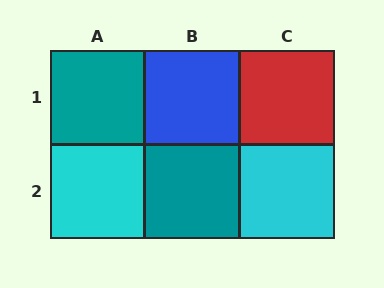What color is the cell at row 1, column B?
Blue.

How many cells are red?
1 cell is red.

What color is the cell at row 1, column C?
Red.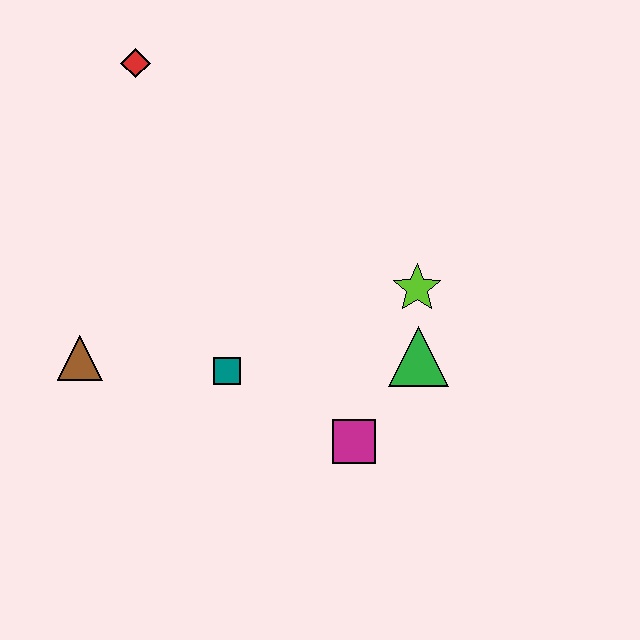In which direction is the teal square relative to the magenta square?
The teal square is to the left of the magenta square.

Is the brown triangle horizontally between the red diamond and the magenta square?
No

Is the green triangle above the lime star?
No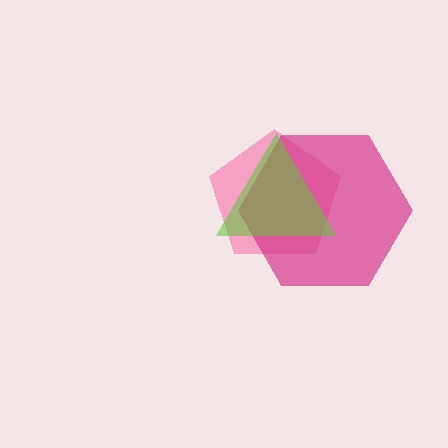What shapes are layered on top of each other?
The layered shapes are: a pink pentagon, a magenta hexagon, a lime triangle.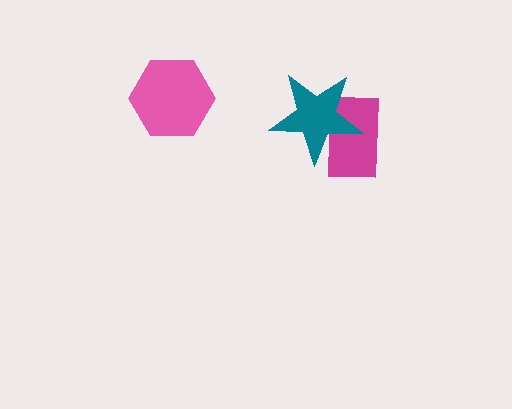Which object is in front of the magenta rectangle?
The teal star is in front of the magenta rectangle.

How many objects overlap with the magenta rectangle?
1 object overlaps with the magenta rectangle.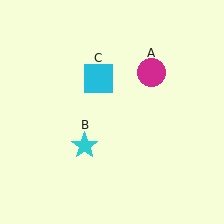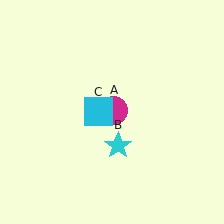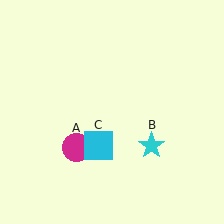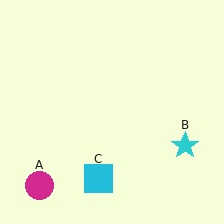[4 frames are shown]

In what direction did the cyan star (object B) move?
The cyan star (object B) moved right.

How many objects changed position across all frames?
3 objects changed position: magenta circle (object A), cyan star (object B), cyan square (object C).